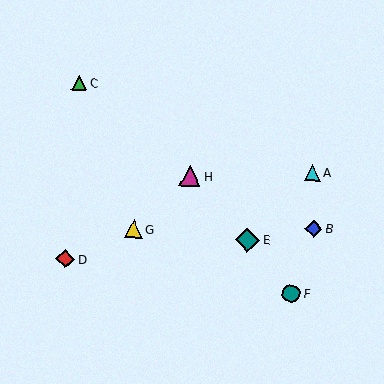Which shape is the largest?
The teal diamond (labeled E) is the largest.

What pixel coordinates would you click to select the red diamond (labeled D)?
Click at (65, 259) to select the red diamond D.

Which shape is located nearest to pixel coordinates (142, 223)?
The yellow triangle (labeled G) at (134, 229) is nearest to that location.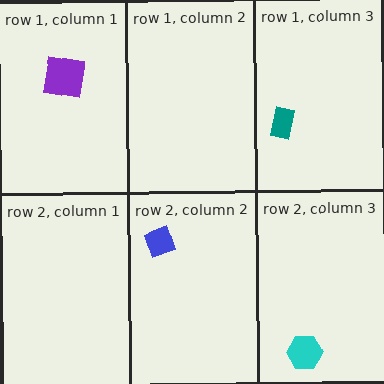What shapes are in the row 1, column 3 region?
The teal rectangle.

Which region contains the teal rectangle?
The row 1, column 3 region.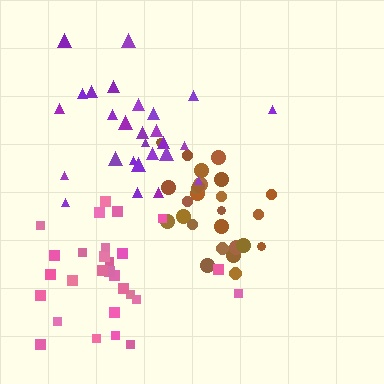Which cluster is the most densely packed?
Brown.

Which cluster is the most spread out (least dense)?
Purple.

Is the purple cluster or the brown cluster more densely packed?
Brown.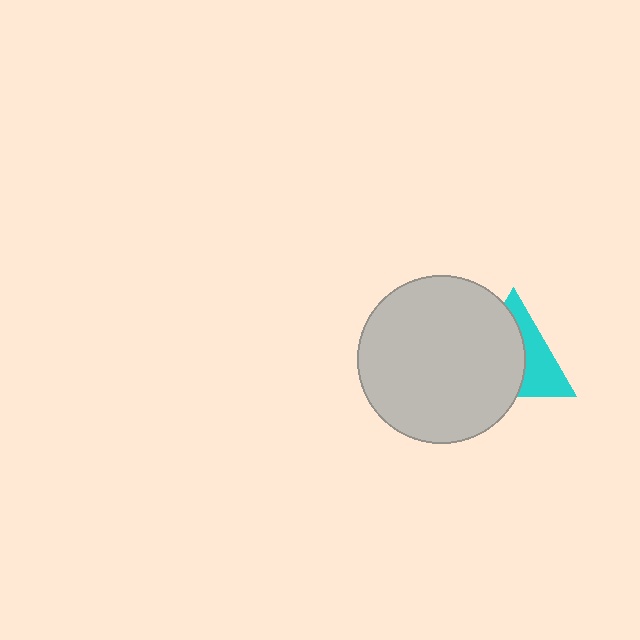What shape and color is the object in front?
The object in front is a light gray circle.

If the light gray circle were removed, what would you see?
You would see the complete cyan triangle.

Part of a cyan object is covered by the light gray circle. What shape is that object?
It is a triangle.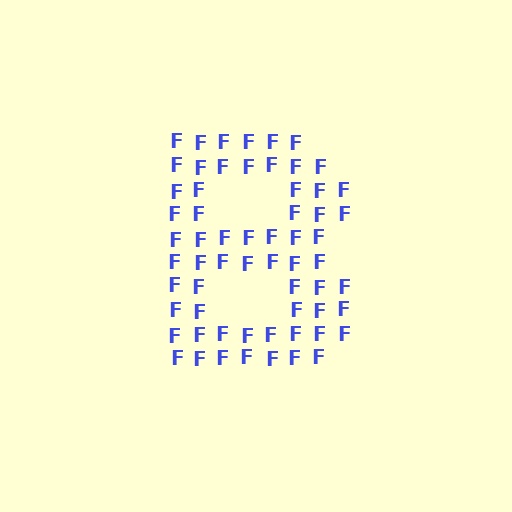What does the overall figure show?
The overall figure shows the letter B.